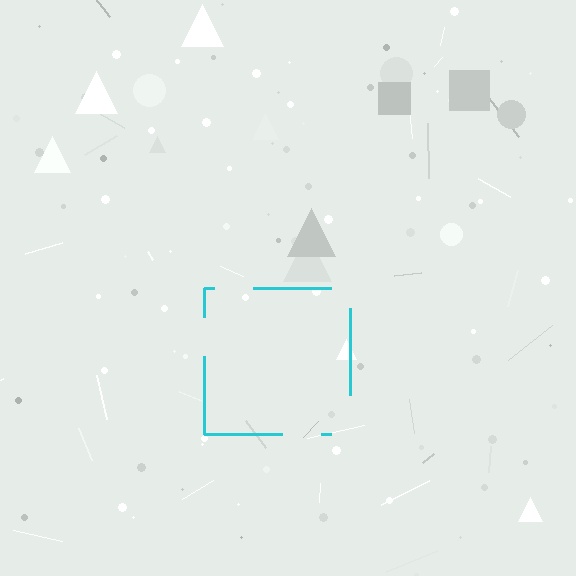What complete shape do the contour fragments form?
The contour fragments form a square.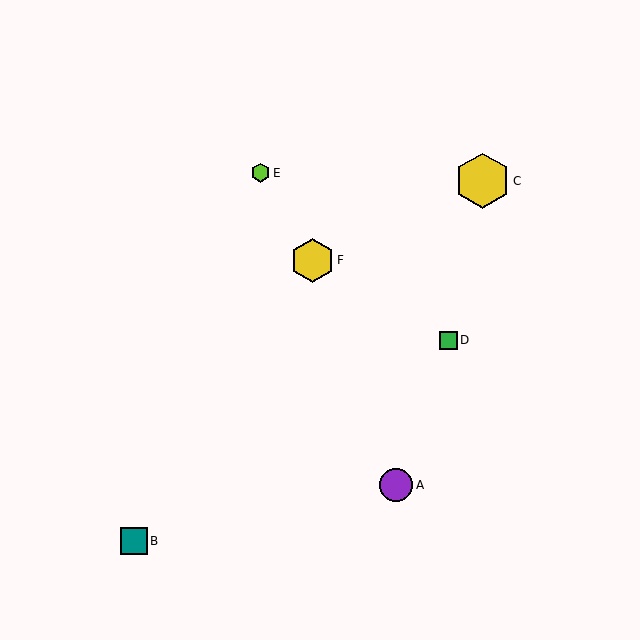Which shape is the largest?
The yellow hexagon (labeled C) is the largest.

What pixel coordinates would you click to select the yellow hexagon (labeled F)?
Click at (312, 260) to select the yellow hexagon F.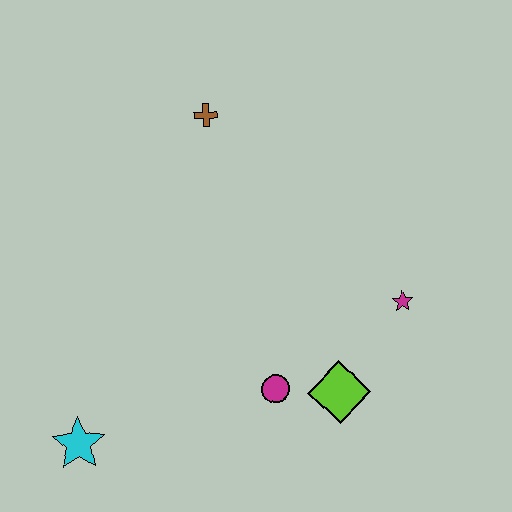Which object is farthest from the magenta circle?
The brown cross is farthest from the magenta circle.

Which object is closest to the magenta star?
The lime diamond is closest to the magenta star.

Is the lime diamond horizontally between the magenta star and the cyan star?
Yes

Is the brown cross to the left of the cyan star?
No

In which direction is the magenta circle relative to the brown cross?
The magenta circle is below the brown cross.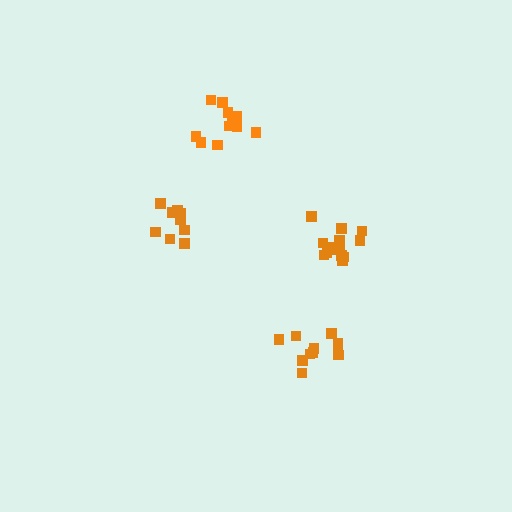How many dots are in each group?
Group 1: 11 dots, Group 2: 9 dots, Group 3: 14 dots, Group 4: 11 dots (45 total).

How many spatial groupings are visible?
There are 4 spatial groupings.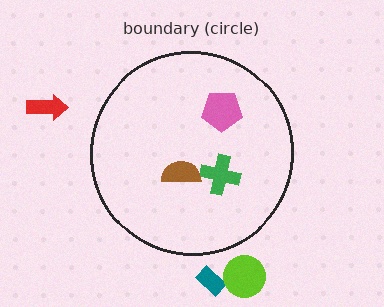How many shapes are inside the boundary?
3 inside, 3 outside.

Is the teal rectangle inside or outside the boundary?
Outside.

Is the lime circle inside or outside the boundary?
Outside.